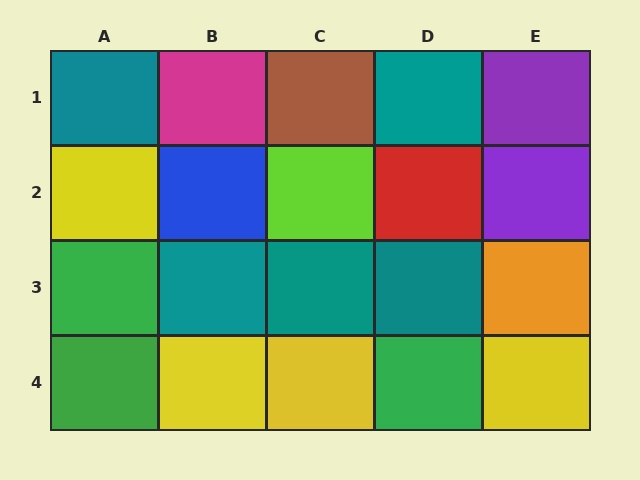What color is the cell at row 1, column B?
Magenta.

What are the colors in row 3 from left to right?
Green, teal, teal, teal, orange.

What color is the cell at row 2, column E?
Purple.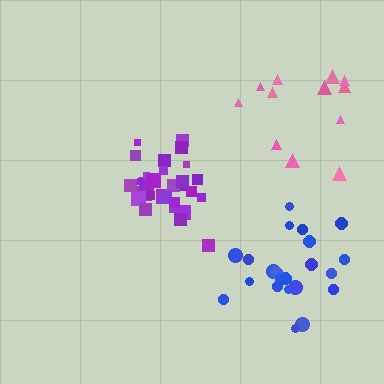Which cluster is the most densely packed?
Purple.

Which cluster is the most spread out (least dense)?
Pink.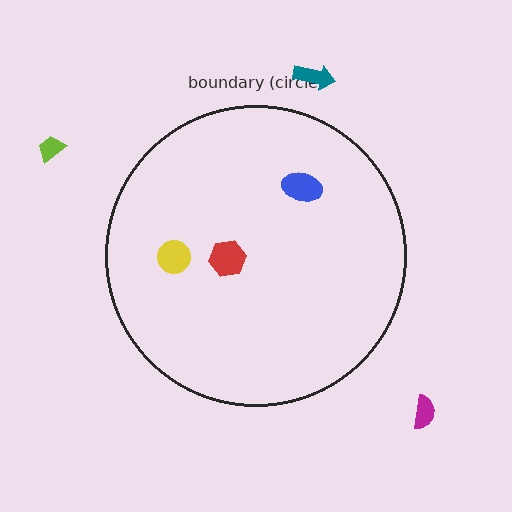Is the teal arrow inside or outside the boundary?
Outside.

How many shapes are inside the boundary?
3 inside, 3 outside.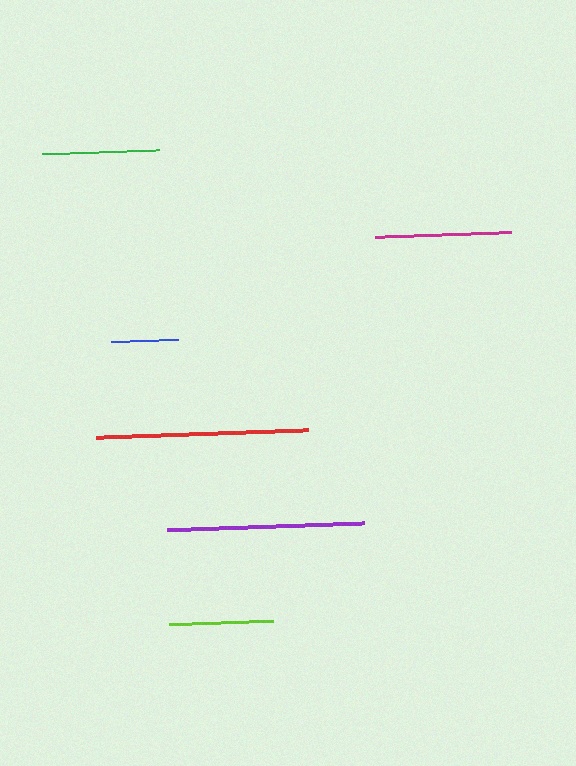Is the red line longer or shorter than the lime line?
The red line is longer than the lime line.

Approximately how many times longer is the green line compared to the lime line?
The green line is approximately 1.1 times the length of the lime line.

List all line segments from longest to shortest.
From longest to shortest: red, purple, magenta, green, lime, blue.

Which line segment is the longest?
The red line is the longest at approximately 212 pixels.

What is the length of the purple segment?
The purple segment is approximately 197 pixels long.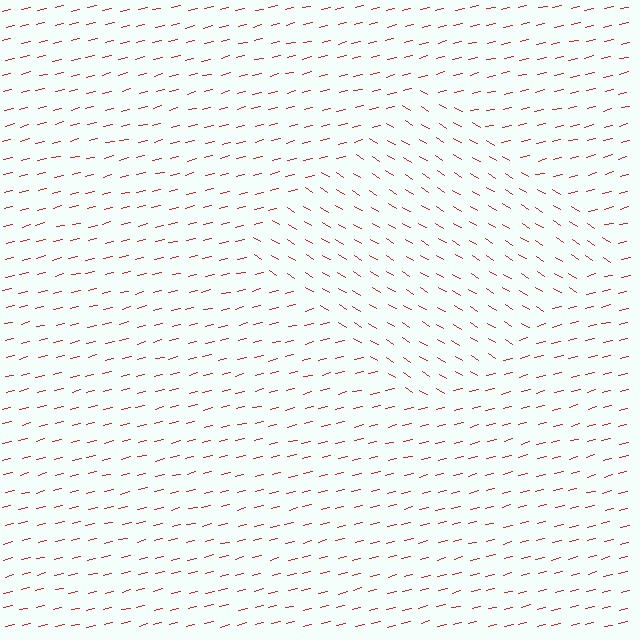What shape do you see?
I see a diamond.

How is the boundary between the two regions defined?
The boundary is defined purely by a change in line orientation (approximately 45 degrees difference). All lines are the same color and thickness.